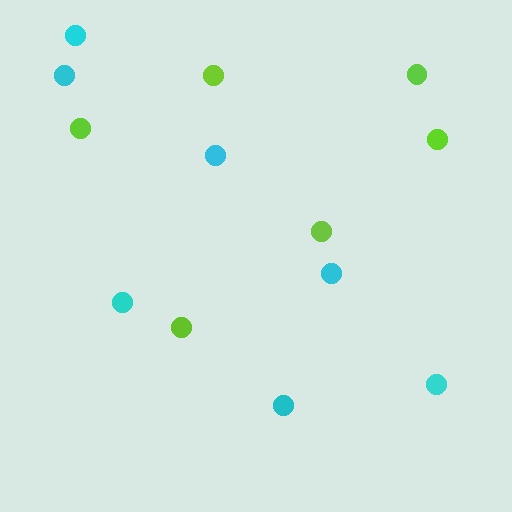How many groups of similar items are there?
There are 2 groups: one group of lime circles (6) and one group of cyan circles (7).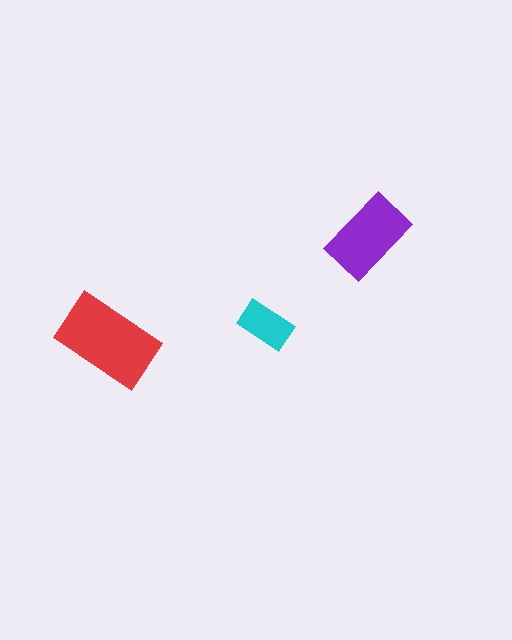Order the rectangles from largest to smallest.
the red one, the purple one, the cyan one.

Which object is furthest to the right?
The purple rectangle is rightmost.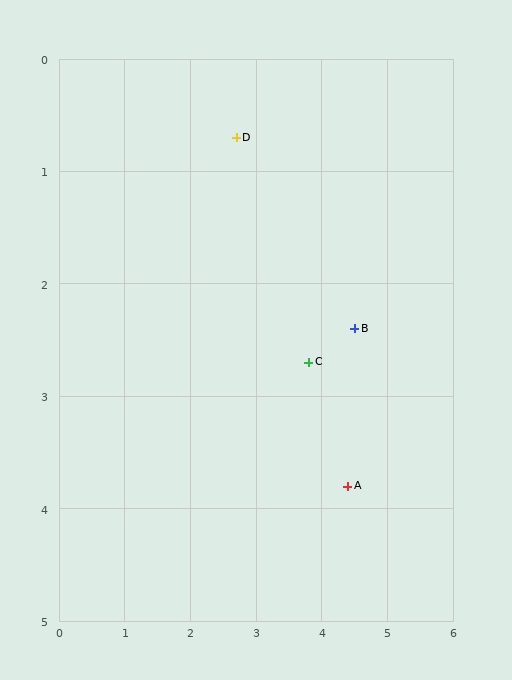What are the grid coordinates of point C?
Point C is at approximately (3.8, 2.7).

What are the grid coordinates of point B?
Point B is at approximately (4.5, 2.4).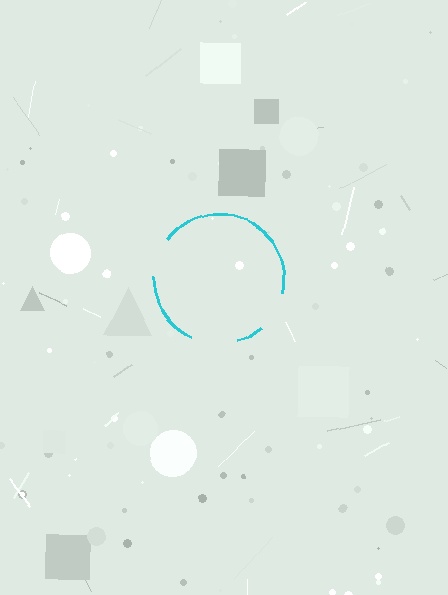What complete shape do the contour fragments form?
The contour fragments form a circle.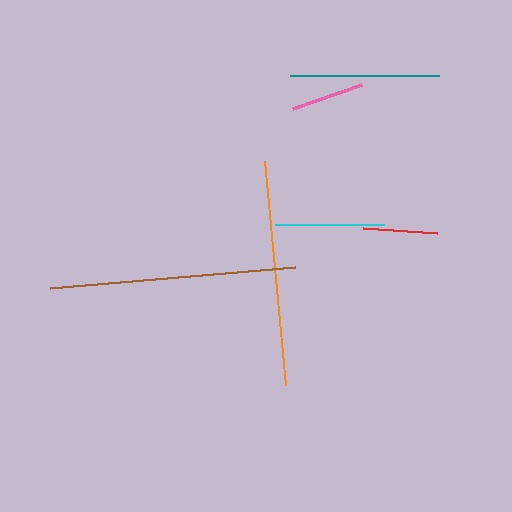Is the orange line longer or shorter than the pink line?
The orange line is longer than the pink line.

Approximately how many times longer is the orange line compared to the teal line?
The orange line is approximately 1.5 times the length of the teal line.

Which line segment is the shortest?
The pink line is the shortest at approximately 73 pixels.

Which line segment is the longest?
The brown line is the longest at approximately 246 pixels.